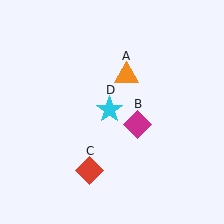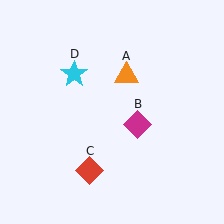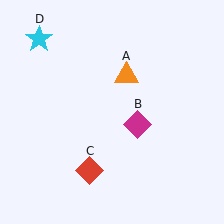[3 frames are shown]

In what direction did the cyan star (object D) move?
The cyan star (object D) moved up and to the left.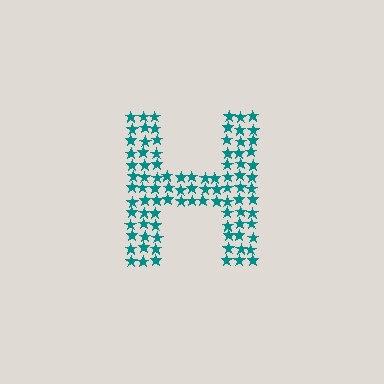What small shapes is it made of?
It is made of small stars.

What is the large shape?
The large shape is the letter H.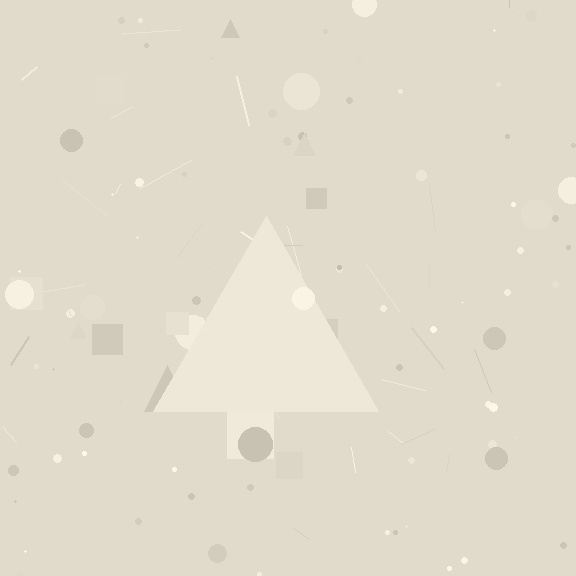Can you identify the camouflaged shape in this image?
The camouflaged shape is a triangle.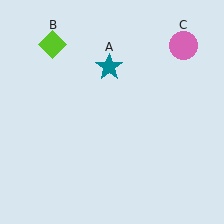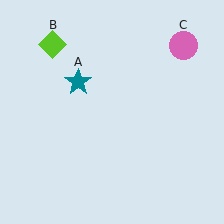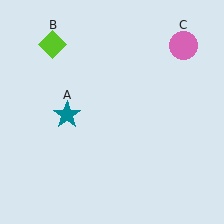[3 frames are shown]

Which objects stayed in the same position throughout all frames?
Lime diamond (object B) and pink circle (object C) remained stationary.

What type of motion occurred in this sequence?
The teal star (object A) rotated counterclockwise around the center of the scene.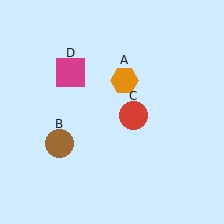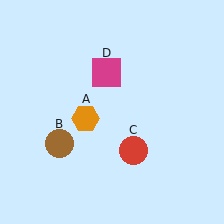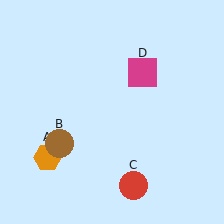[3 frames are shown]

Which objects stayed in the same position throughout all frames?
Brown circle (object B) remained stationary.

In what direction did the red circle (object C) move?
The red circle (object C) moved down.